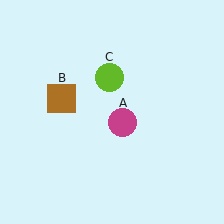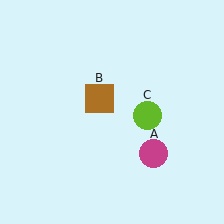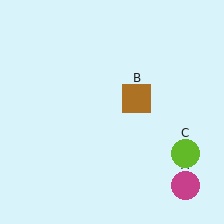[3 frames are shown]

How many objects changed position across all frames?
3 objects changed position: magenta circle (object A), brown square (object B), lime circle (object C).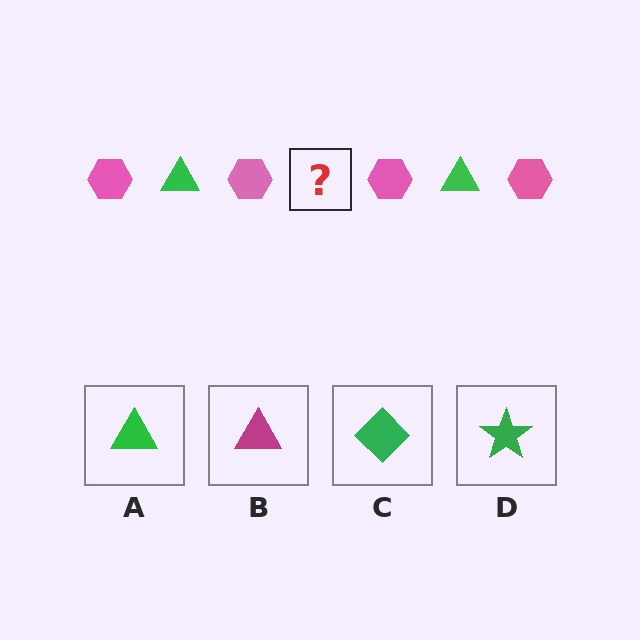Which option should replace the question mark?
Option A.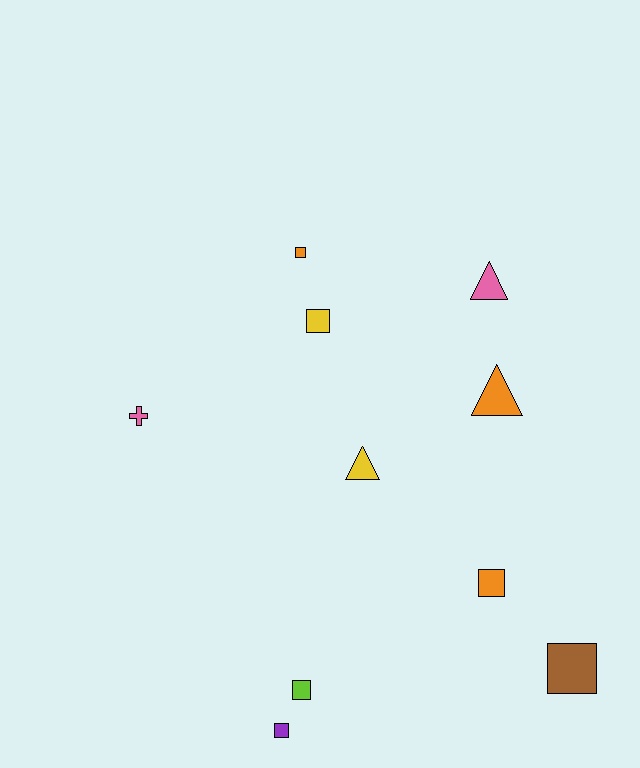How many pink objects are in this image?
There are 2 pink objects.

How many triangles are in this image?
There are 3 triangles.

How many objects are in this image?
There are 10 objects.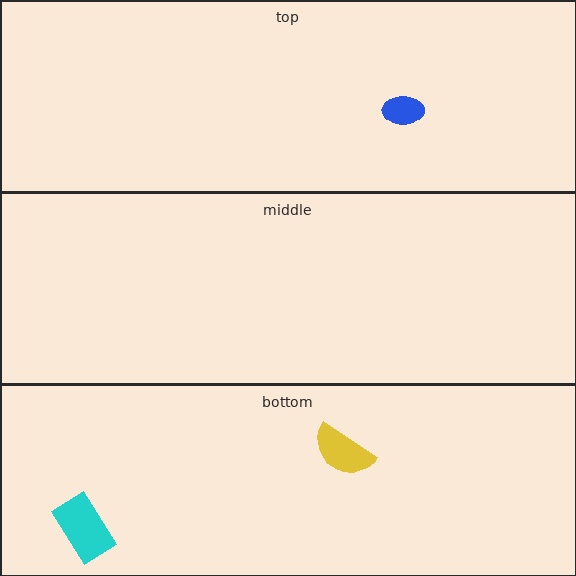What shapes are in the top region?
The blue ellipse.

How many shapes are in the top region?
1.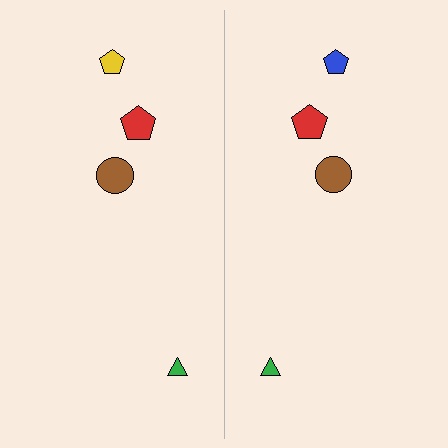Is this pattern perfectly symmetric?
No, the pattern is not perfectly symmetric. The blue pentagon on the right side breaks the symmetry — its mirror counterpart is yellow.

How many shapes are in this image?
There are 8 shapes in this image.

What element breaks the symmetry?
The blue pentagon on the right side breaks the symmetry — its mirror counterpart is yellow.